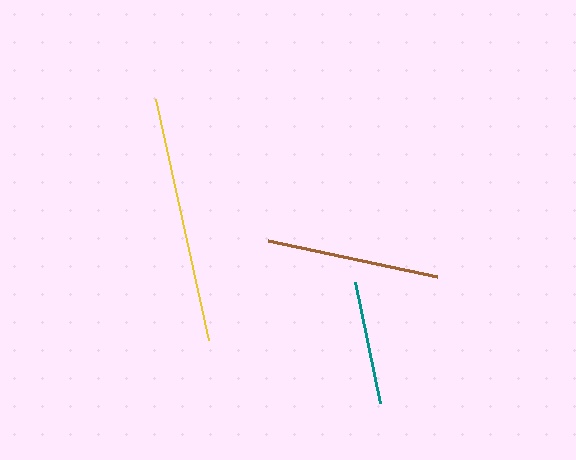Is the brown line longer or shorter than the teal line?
The brown line is longer than the teal line.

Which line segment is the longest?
The yellow line is the longest at approximately 246 pixels.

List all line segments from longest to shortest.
From longest to shortest: yellow, brown, teal.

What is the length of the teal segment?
The teal segment is approximately 124 pixels long.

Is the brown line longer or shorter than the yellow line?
The yellow line is longer than the brown line.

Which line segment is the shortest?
The teal line is the shortest at approximately 124 pixels.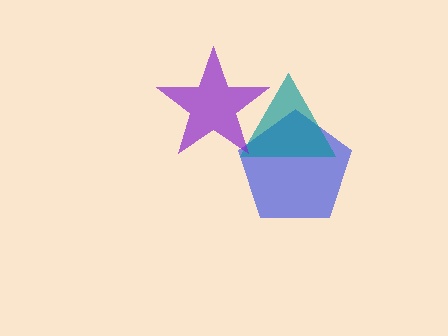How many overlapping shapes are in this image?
There are 3 overlapping shapes in the image.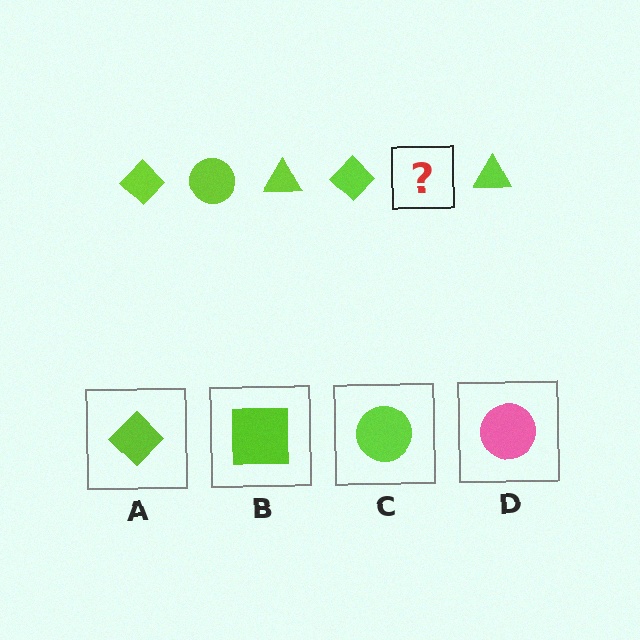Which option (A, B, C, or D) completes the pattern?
C.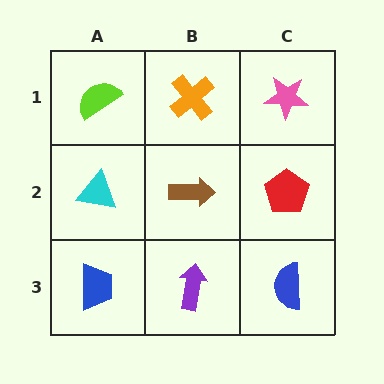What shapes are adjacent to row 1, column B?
A brown arrow (row 2, column B), a lime semicircle (row 1, column A), a pink star (row 1, column C).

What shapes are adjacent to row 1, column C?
A red pentagon (row 2, column C), an orange cross (row 1, column B).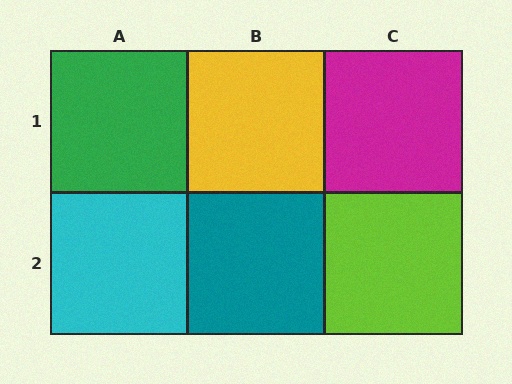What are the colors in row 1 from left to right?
Green, yellow, magenta.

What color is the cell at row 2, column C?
Lime.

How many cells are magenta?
1 cell is magenta.